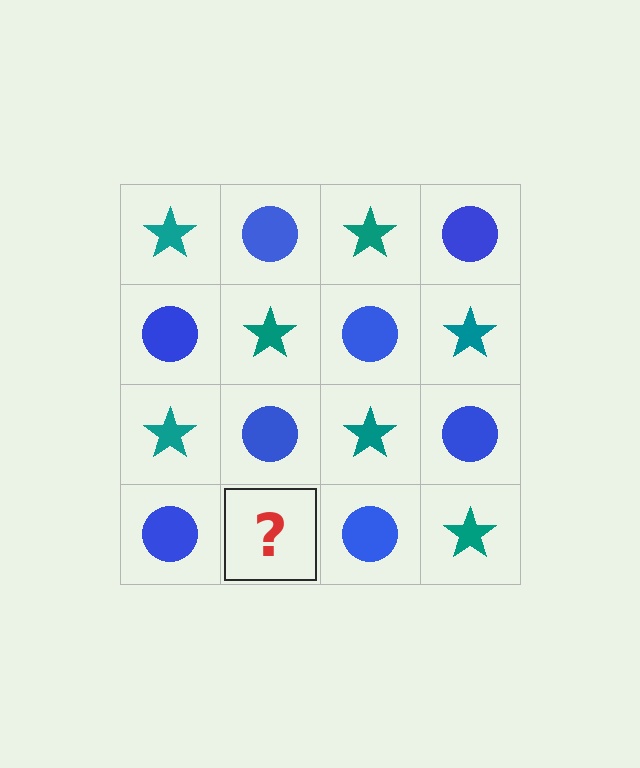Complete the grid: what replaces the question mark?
The question mark should be replaced with a teal star.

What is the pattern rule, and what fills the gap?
The rule is that it alternates teal star and blue circle in a checkerboard pattern. The gap should be filled with a teal star.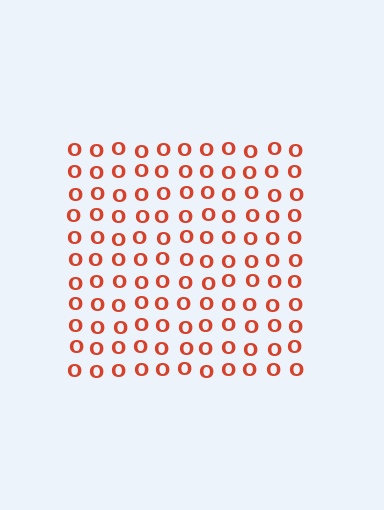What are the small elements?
The small elements are letter O's.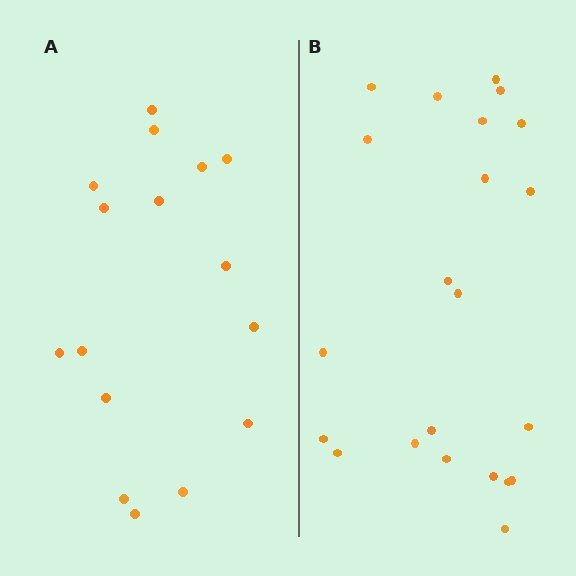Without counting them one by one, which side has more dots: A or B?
Region B (the right region) has more dots.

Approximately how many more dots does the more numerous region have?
Region B has about 6 more dots than region A.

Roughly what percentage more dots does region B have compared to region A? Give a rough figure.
About 40% more.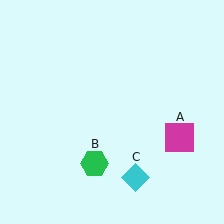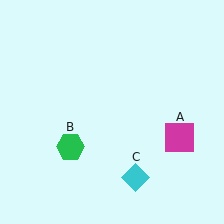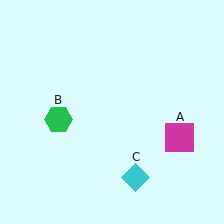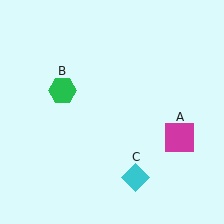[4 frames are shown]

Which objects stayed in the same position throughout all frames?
Magenta square (object A) and cyan diamond (object C) remained stationary.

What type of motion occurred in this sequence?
The green hexagon (object B) rotated clockwise around the center of the scene.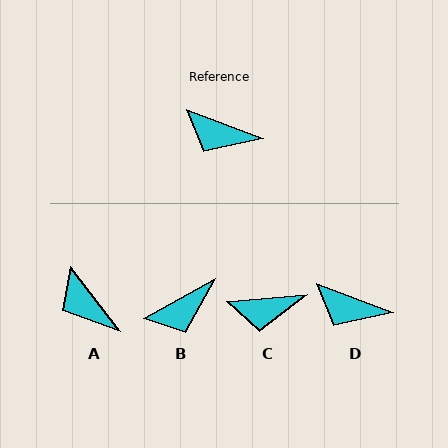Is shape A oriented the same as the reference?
No, it is off by about 32 degrees.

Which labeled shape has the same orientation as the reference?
D.